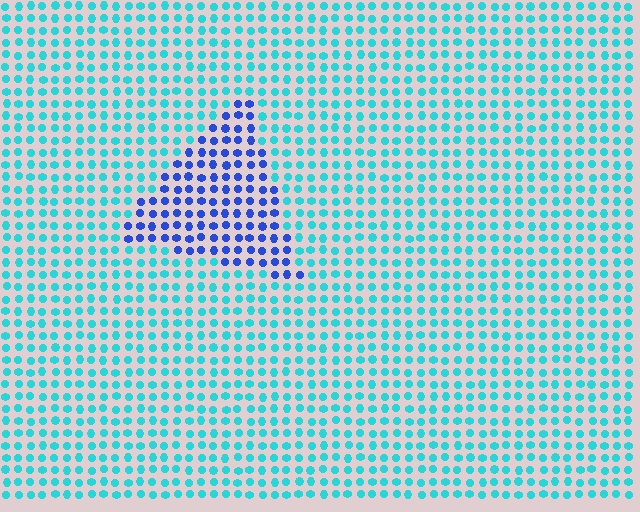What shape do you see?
I see a triangle.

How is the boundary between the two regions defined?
The boundary is defined purely by a slight shift in hue (about 48 degrees). Spacing, size, and orientation are identical on both sides.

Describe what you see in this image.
The image is filled with small cyan elements in a uniform arrangement. A triangle-shaped region is visible where the elements are tinted to a slightly different hue, forming a subtle color boundary.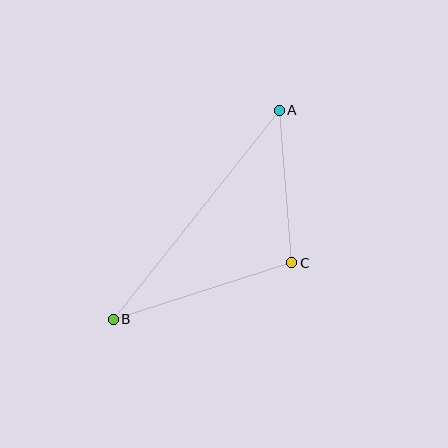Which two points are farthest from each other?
Points A and B are farthest from each other.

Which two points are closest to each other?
Points A and C are closest to each other.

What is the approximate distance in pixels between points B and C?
The distance between B and C is approximately 187 pixels.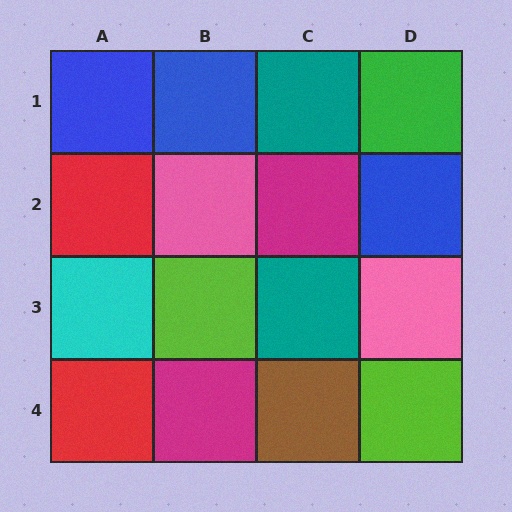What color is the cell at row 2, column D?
Blue.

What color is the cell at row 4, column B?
Magenta.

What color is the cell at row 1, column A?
Blue.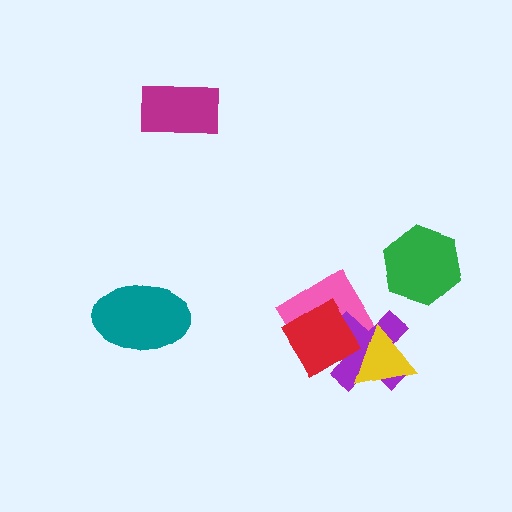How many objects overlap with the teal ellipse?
0 objects overlap with the teal ellipse.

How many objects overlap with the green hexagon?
0 objects overlap with the green hexagon.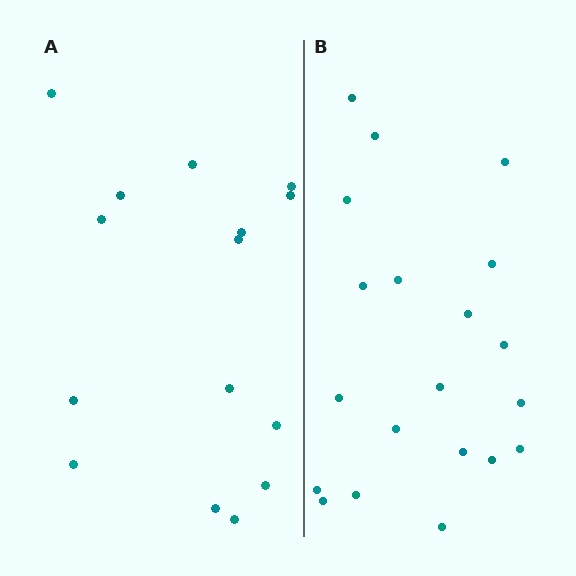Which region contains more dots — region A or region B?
Region B (the right region) has more dots.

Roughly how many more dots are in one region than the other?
Region B has about 5 more dots than region A.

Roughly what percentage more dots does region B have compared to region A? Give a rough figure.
About 35% more.